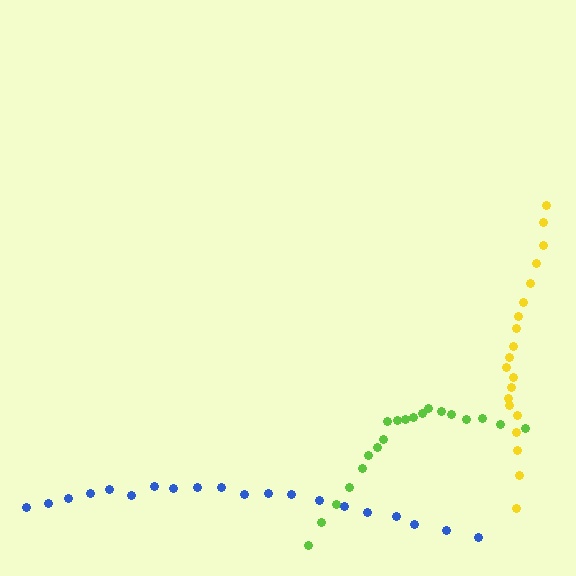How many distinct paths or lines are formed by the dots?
There are 3 distinct paths.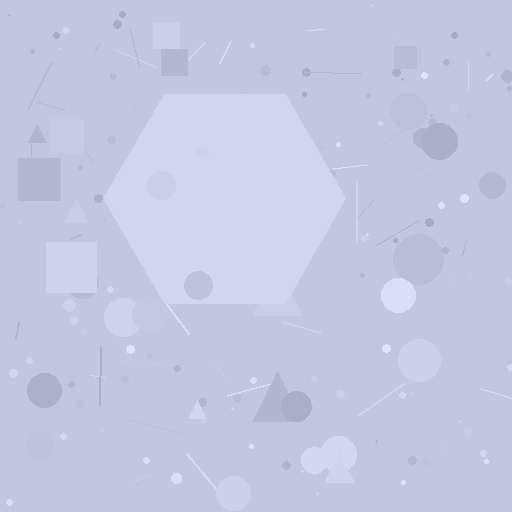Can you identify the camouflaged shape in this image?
The camouflaged shape is a hexagon.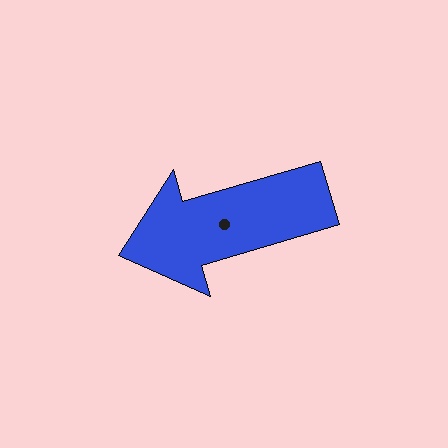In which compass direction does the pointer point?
West.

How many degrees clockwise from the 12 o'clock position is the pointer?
Approximately 254 degrees.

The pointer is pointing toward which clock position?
Roughly 8 o'clock.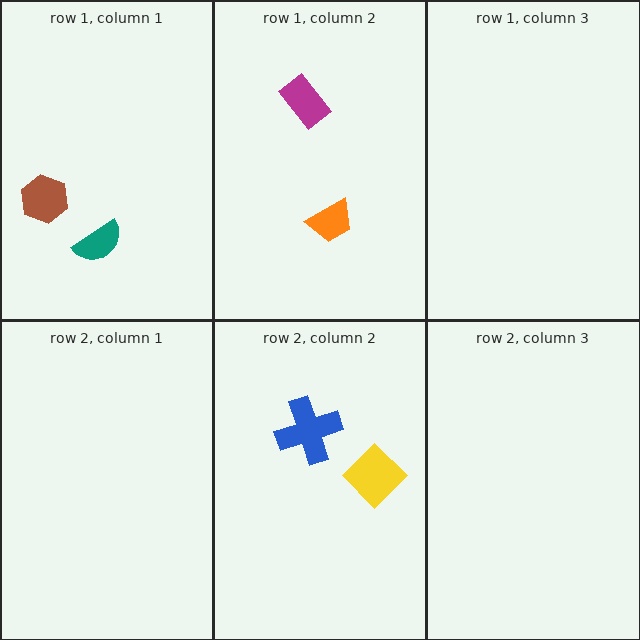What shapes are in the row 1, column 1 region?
The teal semicircle, the brown hexagon.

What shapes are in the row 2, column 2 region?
The blue cross, the yellow diamond.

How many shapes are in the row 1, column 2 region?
2.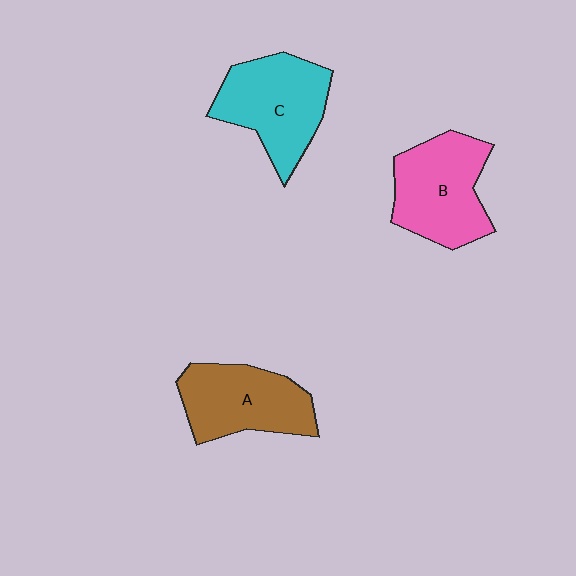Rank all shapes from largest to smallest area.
From largest to smallest: C (cyan), B (pink), A (brown).